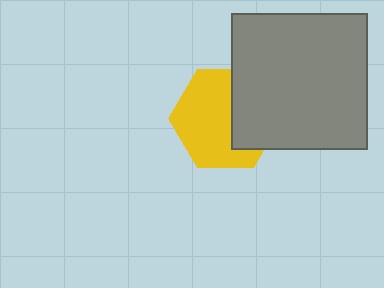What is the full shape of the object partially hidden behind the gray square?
The partially hidden object is a yellow hexagon.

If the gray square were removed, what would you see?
You would see the complete yellow hexagon.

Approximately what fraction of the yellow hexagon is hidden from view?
Roughly 37% of the yellow hexagon is hidden behind the gray square.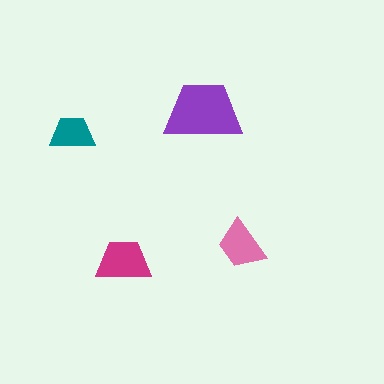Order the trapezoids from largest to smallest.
the purple one, the magenta one, the pink one, the teal one.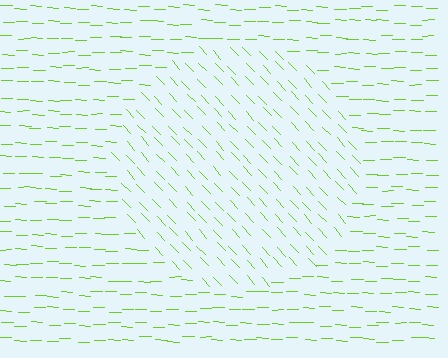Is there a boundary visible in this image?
Yes, there is a texture boundary formed by a change in line orientation.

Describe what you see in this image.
The image is filled with small lime line segments. A circle region in the image has lines oriented differently from the surrounding lines, creating a visible texture boundary.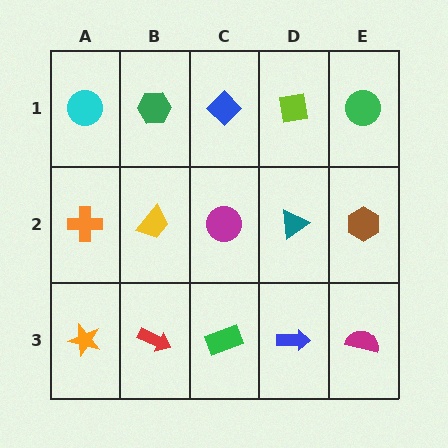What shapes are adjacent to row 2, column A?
A cyan circle (row 1, column A), an orange star (row 3, column A), a yellow trapezoid (row 2, column B).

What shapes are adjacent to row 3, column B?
A yellow trapezoid (row 2, column B), an orange star (row 3, column A), a green rectangle (row 3, column C).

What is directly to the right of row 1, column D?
A green circle.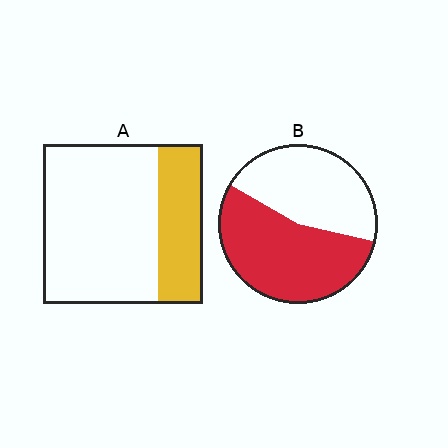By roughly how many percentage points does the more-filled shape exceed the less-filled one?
By roughly 25 percentage points (B over A).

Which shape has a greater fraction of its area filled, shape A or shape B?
Shape B.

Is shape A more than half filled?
No.